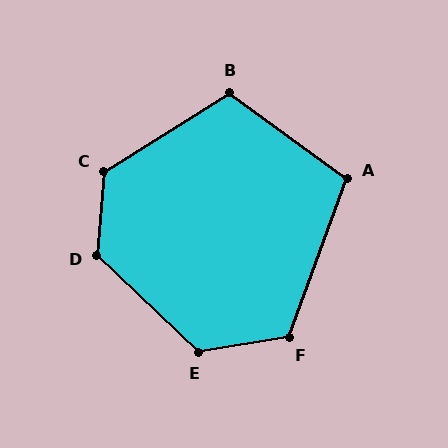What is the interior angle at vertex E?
Approximately 127 degrees (obtuse).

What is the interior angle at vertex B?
Approximately 112 degrees (obtuse).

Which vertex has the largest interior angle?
D, at approximately 129 degrees.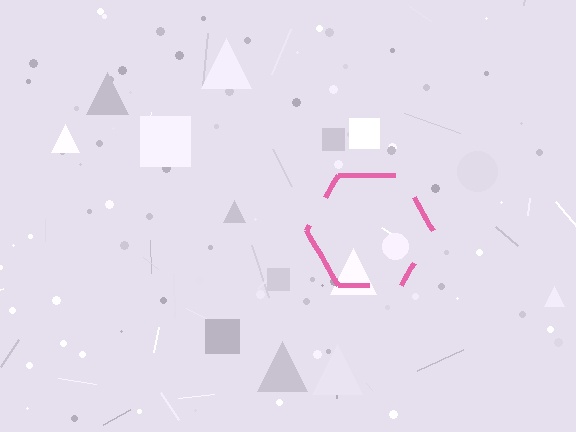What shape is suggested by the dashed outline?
The dashed outline suggests a hexagon.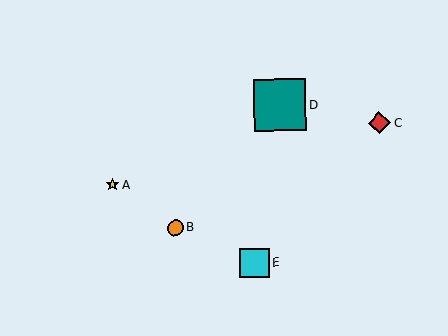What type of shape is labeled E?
Shape E is a cyan square.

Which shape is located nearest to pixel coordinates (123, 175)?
The yellow star (labeled A) at (113, 185) is nearest to that location.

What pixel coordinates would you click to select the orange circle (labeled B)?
Click at (175, 228) to select the orange circle B.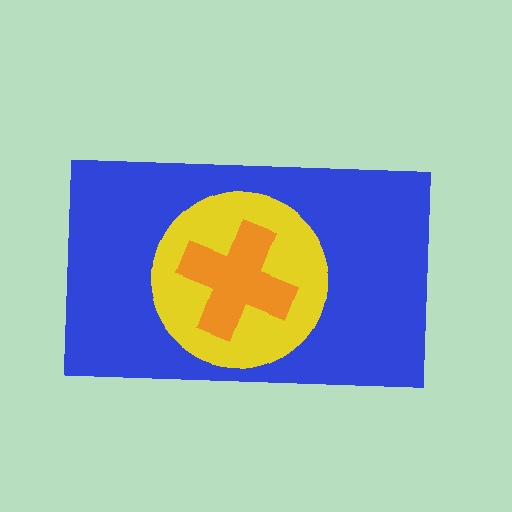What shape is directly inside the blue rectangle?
The yellow circle.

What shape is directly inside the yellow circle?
The orange cross.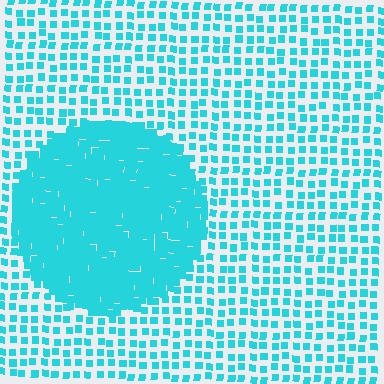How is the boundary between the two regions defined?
The boundary is defined by a change in element density (approximately 2.8x ratio). All elements are the same color, size, and shape.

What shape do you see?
I see a circle.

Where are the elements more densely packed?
The elements are more densely packed inside the circle boundary.